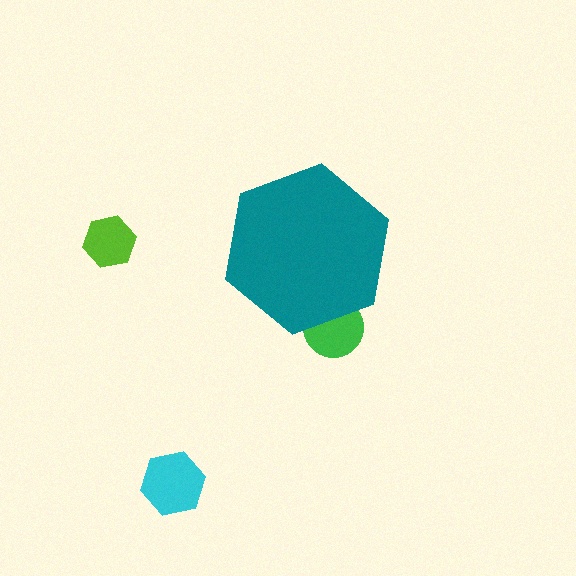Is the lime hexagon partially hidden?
No, the lime hexagon is fully visible.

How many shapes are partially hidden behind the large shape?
1 shape is partially hidden.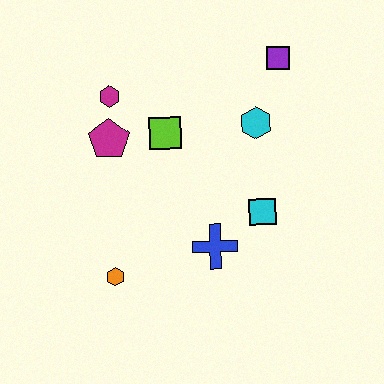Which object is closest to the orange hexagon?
The blue cross is closest to the orange hexagon.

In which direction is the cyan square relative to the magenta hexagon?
The cyan square is to the right of the magenta hexagon.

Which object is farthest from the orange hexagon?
The purple square is farthest from the orange hexagon.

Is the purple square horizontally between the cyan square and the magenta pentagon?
No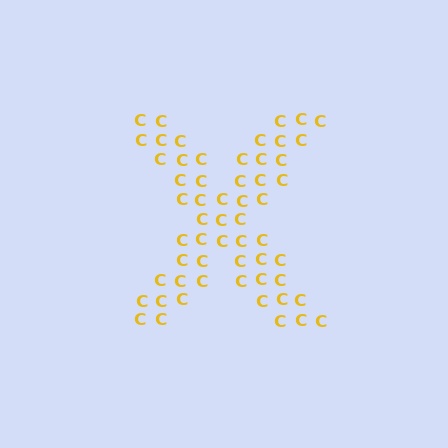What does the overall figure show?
The overall figure shows the letter X.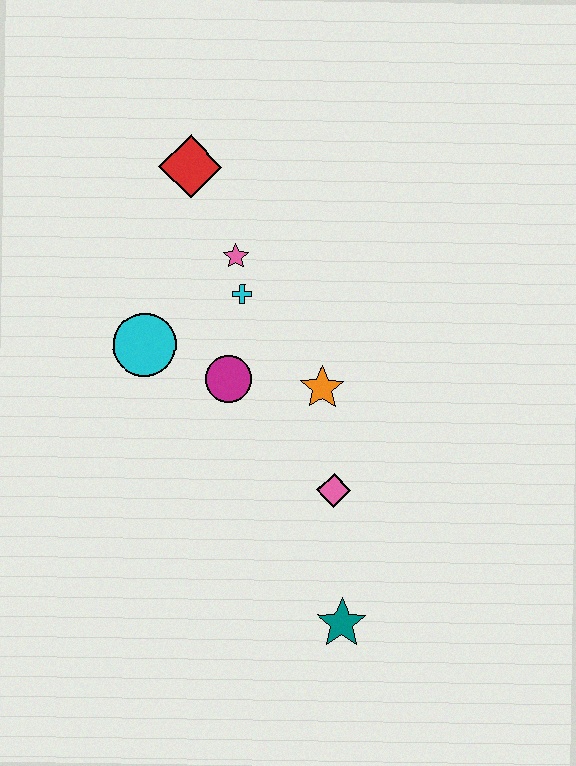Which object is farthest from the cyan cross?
The teal star is farthest from the cyan cross.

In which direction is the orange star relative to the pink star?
The orange star is below the pink star.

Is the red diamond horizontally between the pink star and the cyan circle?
Yes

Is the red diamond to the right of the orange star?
No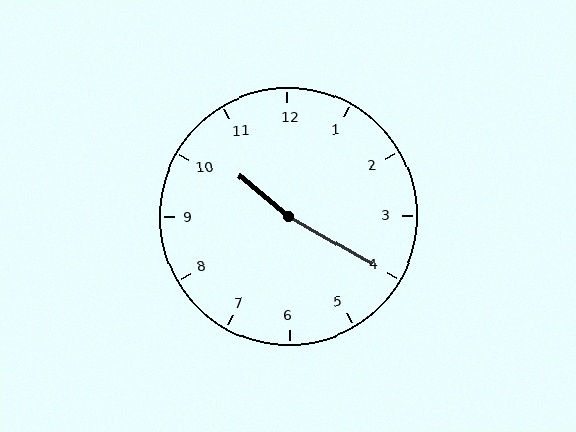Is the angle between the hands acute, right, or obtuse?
It is obtuse.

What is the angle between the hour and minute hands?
Approximately 170 degrees.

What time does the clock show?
10:20.